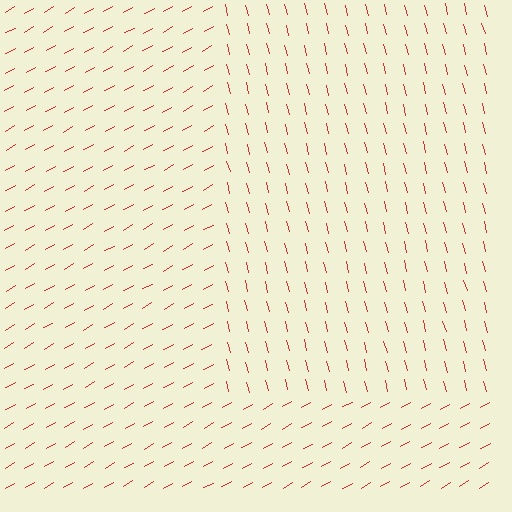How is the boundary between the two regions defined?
The boundary is defined purely by a change in line orientation (approximately 75 degrees difference). All lines are the same color and thickness.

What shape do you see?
I see a rectangle.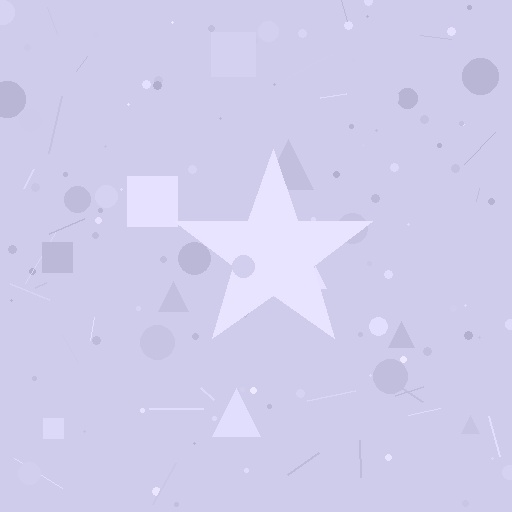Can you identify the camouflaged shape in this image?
The camouflaged shape is a star.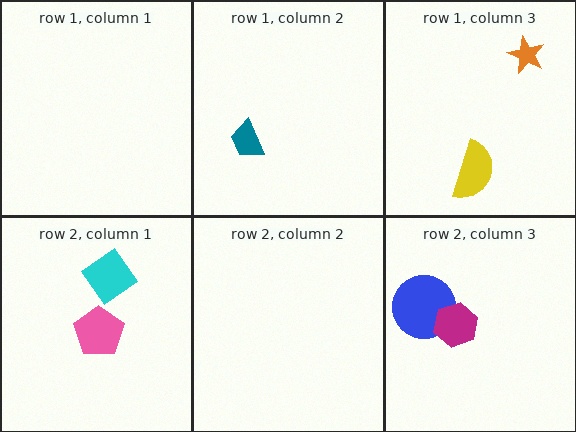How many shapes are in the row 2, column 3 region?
2.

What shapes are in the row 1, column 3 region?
The yellow semicircle, the orange star.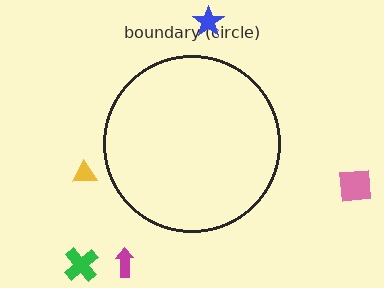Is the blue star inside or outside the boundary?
Outside.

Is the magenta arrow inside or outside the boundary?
Outside.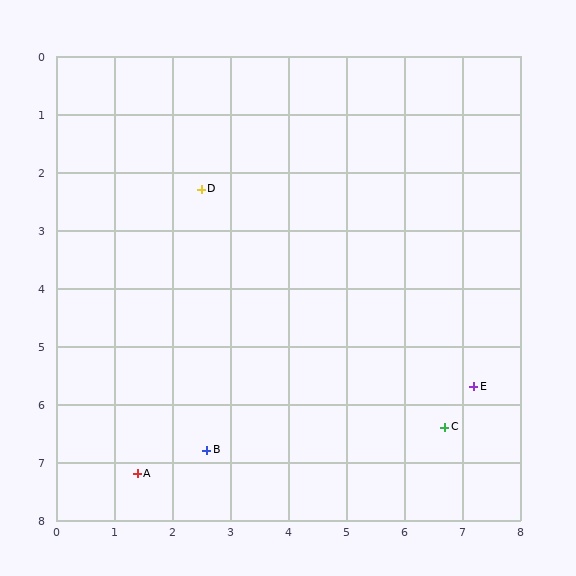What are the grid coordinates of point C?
Point C is at approximately (6.7, 6.4).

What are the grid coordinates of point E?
Point E is at approximately (7.2, 5.7).